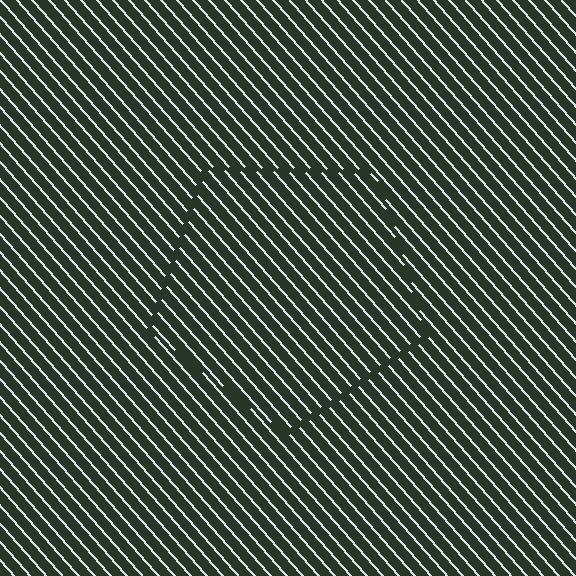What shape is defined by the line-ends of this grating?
An illusory pentagon. The interior of the shape contains the same grating, shifted by half a period — the contour is defined by the phase discontinuity where line-ends from the inner and outer gratings abut.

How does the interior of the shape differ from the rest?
The interior of the shape contains the same grating, shifted by half a period — the contour is defined by the phase discontinuity where line-ends from the inner and outer gratings abut.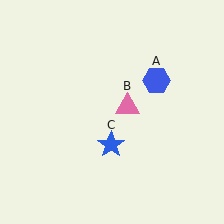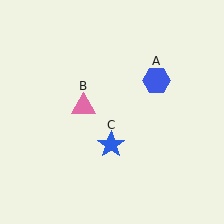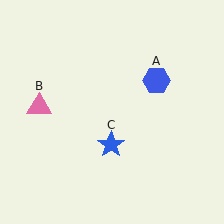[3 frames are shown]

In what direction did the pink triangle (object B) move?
The pink triangle (object B) moved left.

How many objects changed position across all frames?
1 object changed position: pink triangle (object B).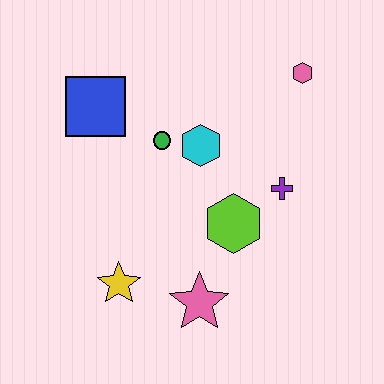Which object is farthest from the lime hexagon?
The blue square is farthest from the lime hexagon.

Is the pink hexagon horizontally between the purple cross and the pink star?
No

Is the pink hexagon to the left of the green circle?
No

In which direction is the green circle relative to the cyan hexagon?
The green circle is to the left of the cyan hexagon.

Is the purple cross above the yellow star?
Yes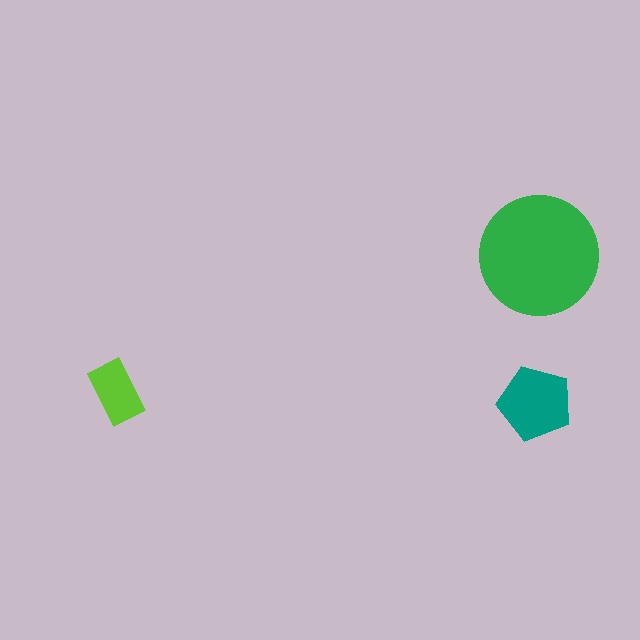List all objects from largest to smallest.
The green circle, the teal pentagon, the lime rectangle.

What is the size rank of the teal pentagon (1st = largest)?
2nd.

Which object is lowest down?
The teal pentagon is bottommost.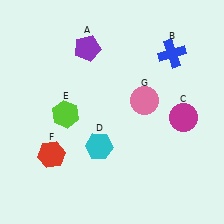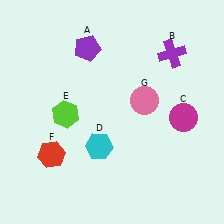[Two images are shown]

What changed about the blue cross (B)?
In Image 1, B is blue. In Image 2, it changed to purple.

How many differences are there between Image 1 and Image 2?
There is 1 difference between the two images.